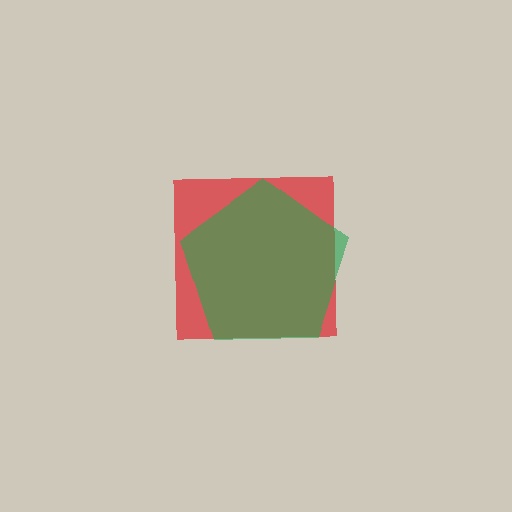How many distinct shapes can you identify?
There are 2 distinct shapes: a red square, a green pentagon.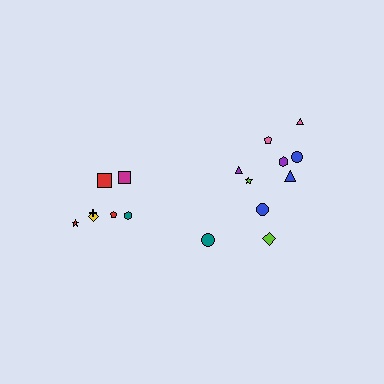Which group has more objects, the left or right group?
The right group.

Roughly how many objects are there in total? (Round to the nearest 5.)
Roughly 15 objects in total.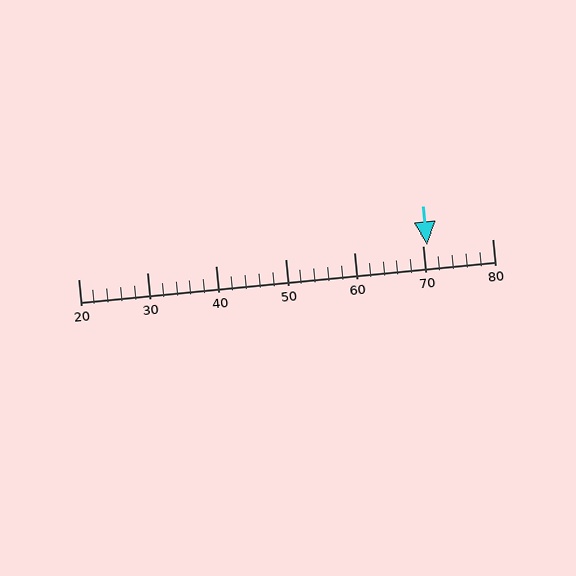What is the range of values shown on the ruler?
The ruler shows values from 20 to 80.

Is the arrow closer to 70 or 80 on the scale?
The arrow is closer to 70.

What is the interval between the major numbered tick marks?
The major tick marks are spaced 10 units apart.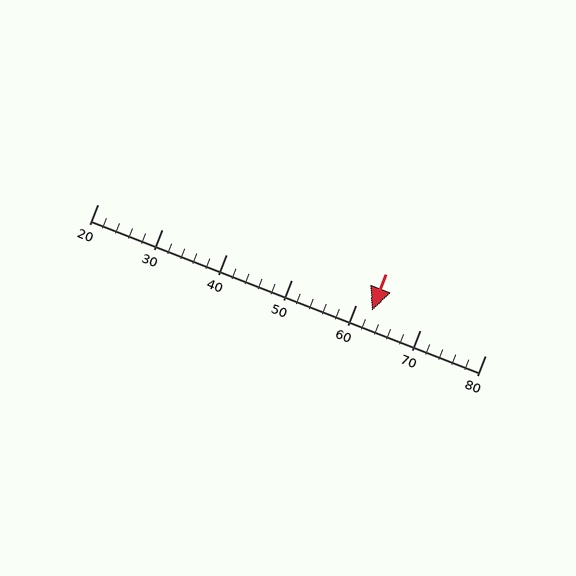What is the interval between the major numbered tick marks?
The major tick marks are spaced 10 units apart.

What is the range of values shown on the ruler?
The ruler shows values from 20 to 80.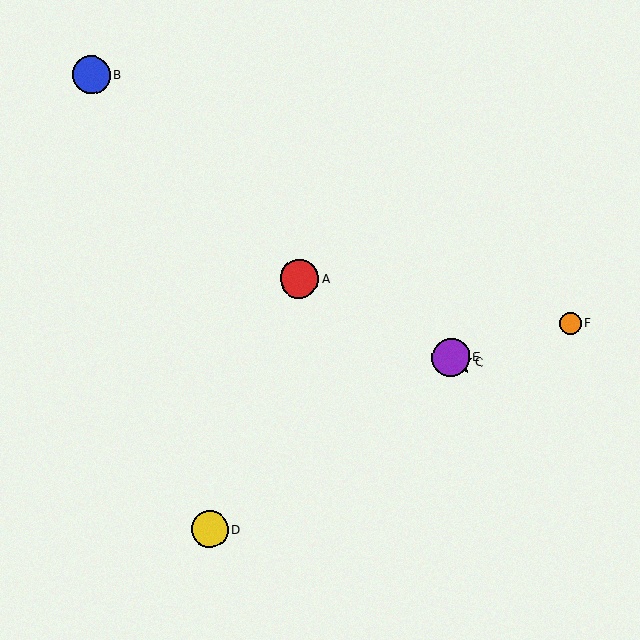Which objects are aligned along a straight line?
Objects A, C, E are aligned along a straight line.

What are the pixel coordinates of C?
Object C is at (460, 362).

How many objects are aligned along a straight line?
3 objects (A, C, E) are aligned along a straight line.